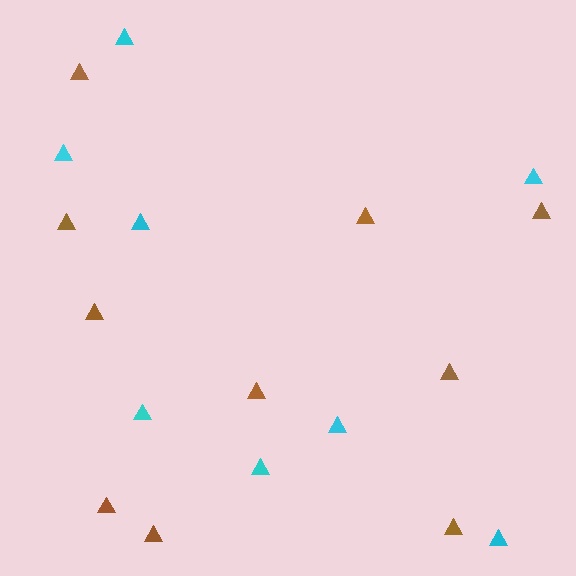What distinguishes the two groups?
There are 2 groups: one group of cyan triangles (8) and one group of brown triangles (10).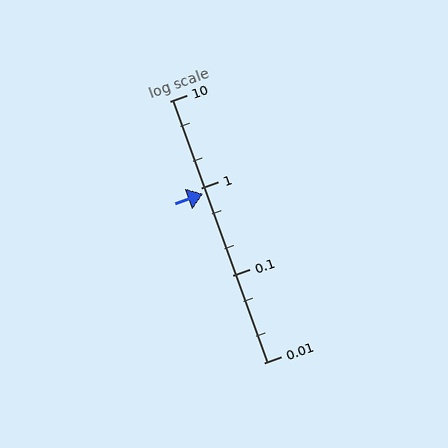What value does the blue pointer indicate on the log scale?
The pointer indicates approximately 0.86.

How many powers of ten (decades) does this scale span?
The scale spans 3 decades, from 0.01 to 10.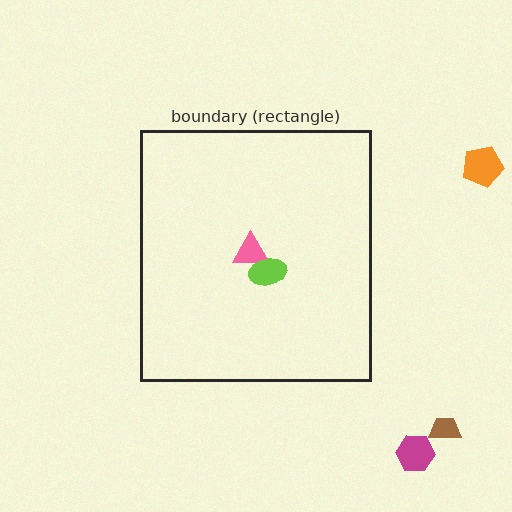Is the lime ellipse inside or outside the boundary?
Inside.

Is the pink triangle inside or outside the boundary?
Inside.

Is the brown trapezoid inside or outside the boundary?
Outside.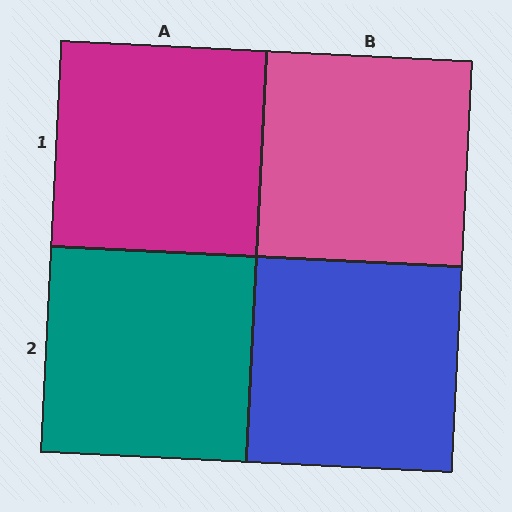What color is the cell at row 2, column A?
Teal.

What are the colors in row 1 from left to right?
Magenta, pink.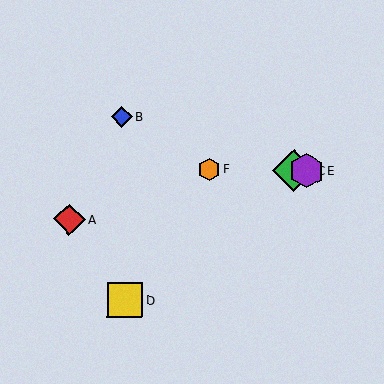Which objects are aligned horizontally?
Objects C, E, F are aligned horizontally.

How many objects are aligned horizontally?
3 objects (C, E, F) are aligned horizontally.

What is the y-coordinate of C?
Object C is at y≈171.